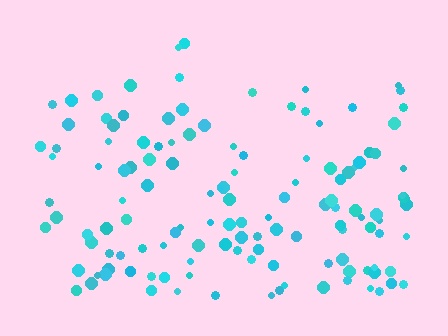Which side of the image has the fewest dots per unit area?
The top.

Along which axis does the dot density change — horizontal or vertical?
Vertical.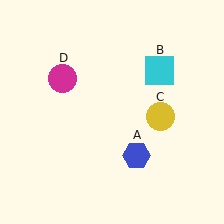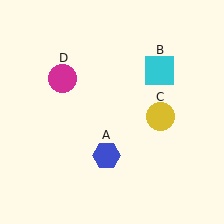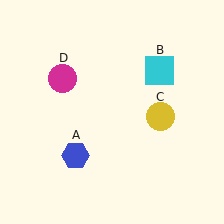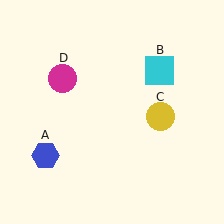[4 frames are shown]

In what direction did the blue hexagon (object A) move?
The blue hexagon (object A) moved left.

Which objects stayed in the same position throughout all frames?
Cyan square (object B) and yellow circle (object C) and magenta circle (object D) remained stationary.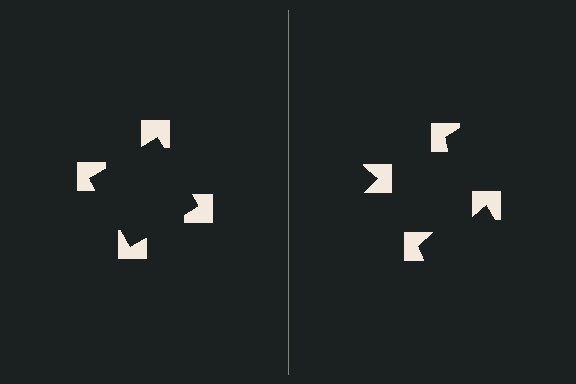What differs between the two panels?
The notched squares are positioned identically on both sides; only the wedge orientations differ. On the left they align to a square; on the right they are misaligned.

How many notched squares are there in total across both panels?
8 — 4 on each side.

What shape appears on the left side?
An illusory square.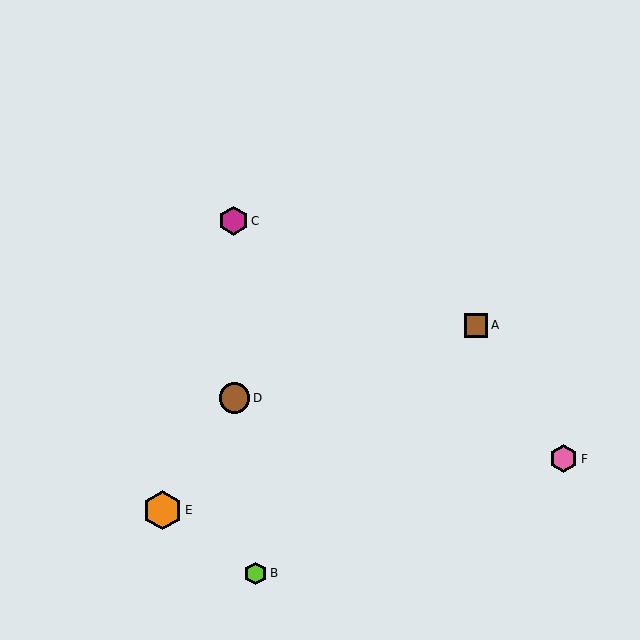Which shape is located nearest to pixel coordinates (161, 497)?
The orange hexagon (labeled E) at (163, 510) is nearest to that location.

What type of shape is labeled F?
Shape F is a pink hexagon.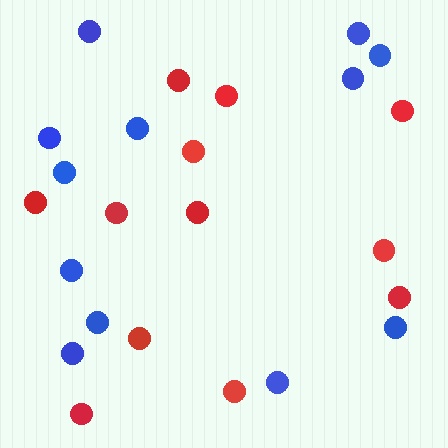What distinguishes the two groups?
There are 2 groups: one group of red circles (12) and one group of blue circles (12).